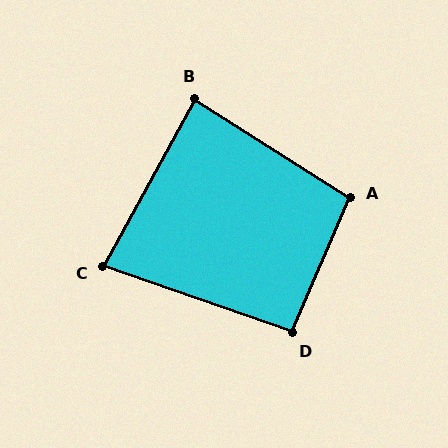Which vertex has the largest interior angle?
A, at approximately 99 degrees.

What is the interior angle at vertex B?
Approximately 86 degrees (approximately right).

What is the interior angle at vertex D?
Approximately 94 degrees (approximately right).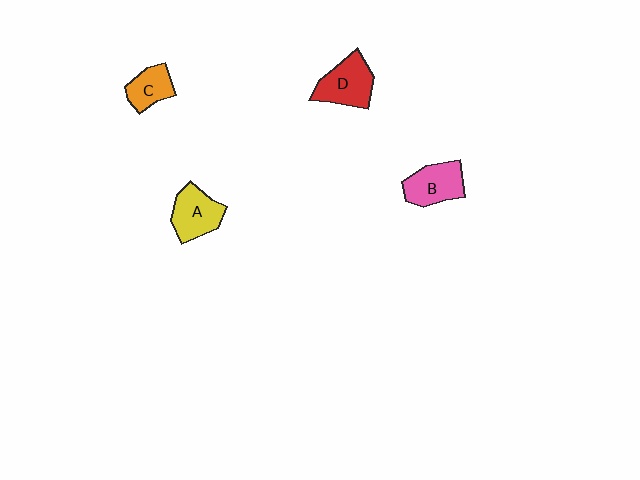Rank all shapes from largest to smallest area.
From largest to smallest: D (red), B (pink), A (yellow), C (orange).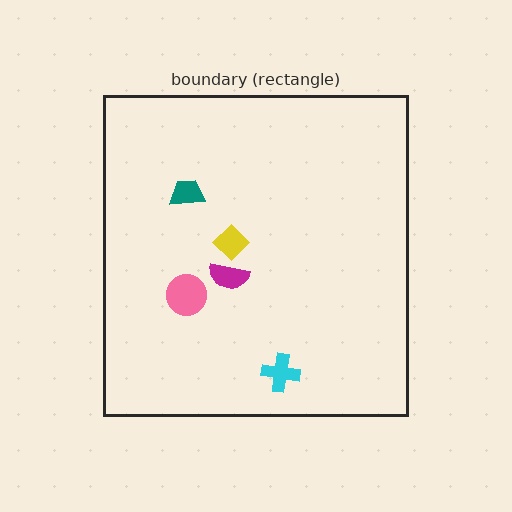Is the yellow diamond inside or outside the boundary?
Inside.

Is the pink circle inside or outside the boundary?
Inside.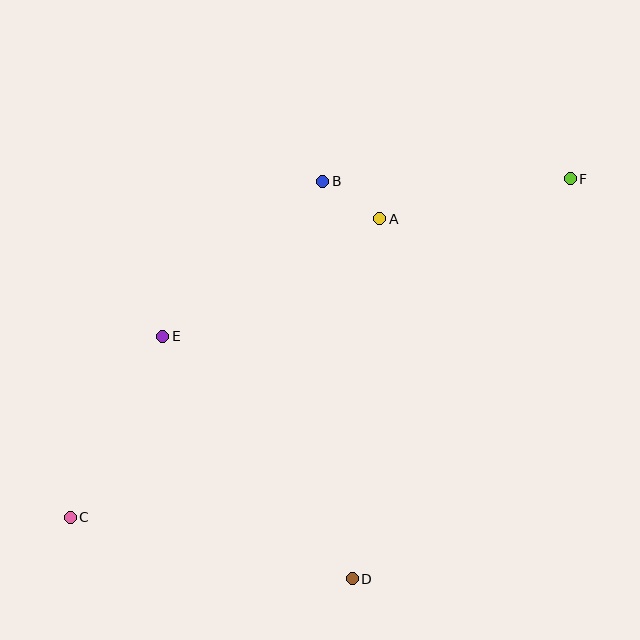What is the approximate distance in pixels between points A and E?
The distance between A and E is approximately 247 pixels.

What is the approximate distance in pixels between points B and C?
The distance between B and C is approximately 420 pixels.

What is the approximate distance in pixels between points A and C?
The distance between A and C is approximately 430 pixels.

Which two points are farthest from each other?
Points C and F are farthest from each other.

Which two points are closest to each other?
Points A and B are closest to each other.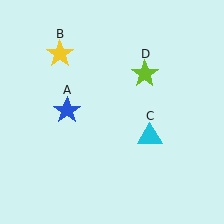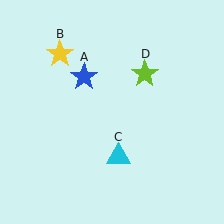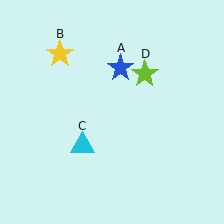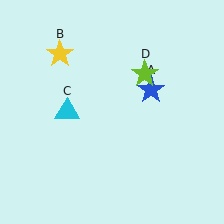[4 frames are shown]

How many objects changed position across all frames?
2 objects changed position: blue star (object A), cyan triangle (object C).